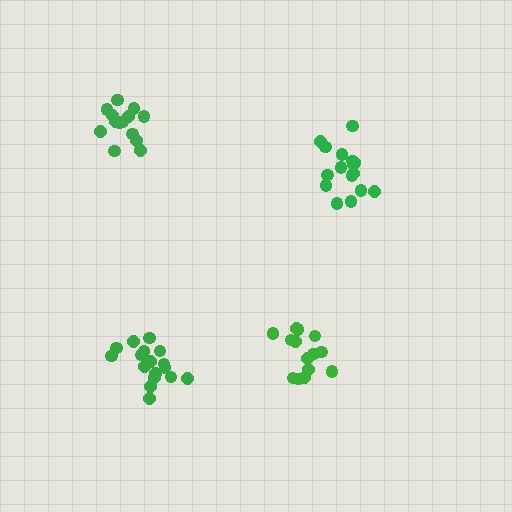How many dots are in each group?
Group 1: 17 dots, Group 2: 14 dots, Group 3: 14 dots, Group 4: 16 dots (61 total).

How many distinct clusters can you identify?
There are 4 distinct clusters.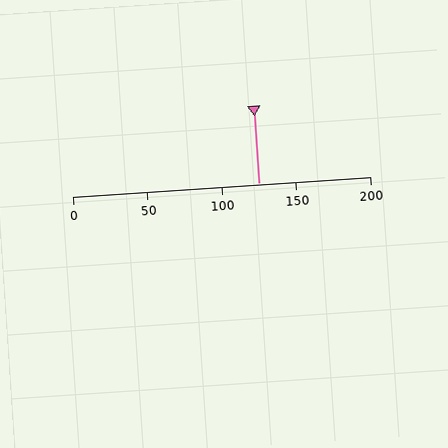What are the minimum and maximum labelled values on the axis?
The axis runs from 0 to 200.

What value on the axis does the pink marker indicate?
The marker indicates approximately 125.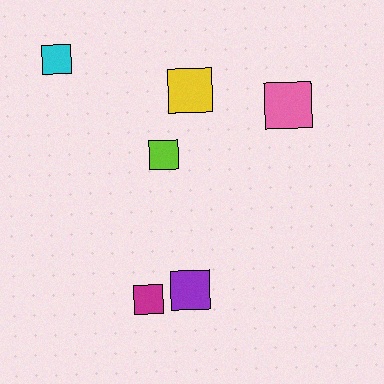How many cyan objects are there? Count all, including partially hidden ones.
There is 1 cyan object.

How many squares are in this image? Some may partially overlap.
There are 6 squares.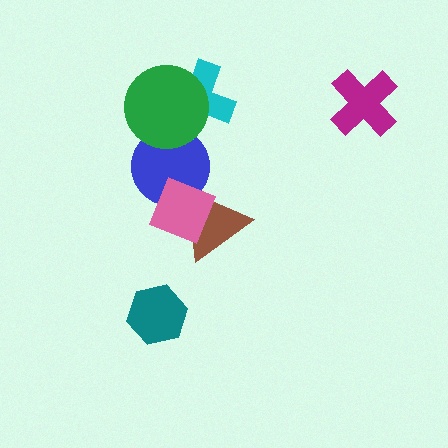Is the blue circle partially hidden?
Yes, it is partially covered by another shape.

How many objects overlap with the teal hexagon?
0 objects overlap with the teal hexagon.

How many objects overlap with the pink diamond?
2 objects overlap with the pink diamond.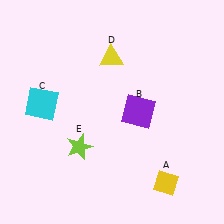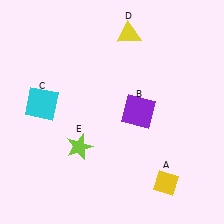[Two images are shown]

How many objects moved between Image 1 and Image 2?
1 object moved between the two images.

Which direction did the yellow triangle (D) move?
The yellow triangle (D) moved up.